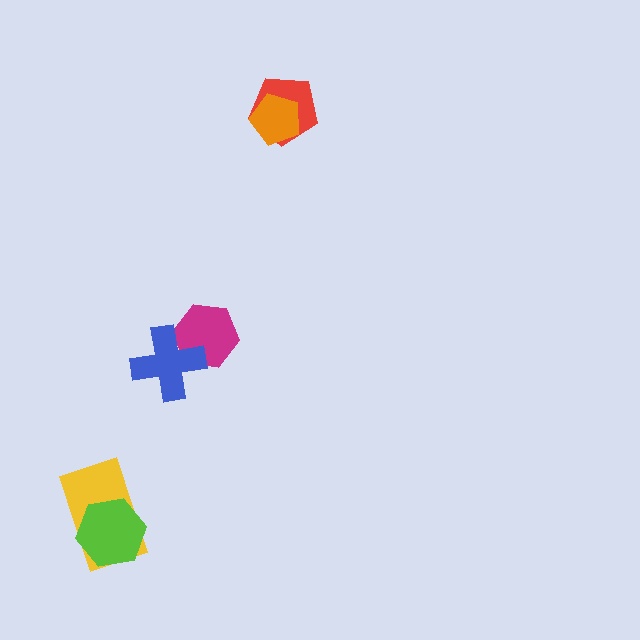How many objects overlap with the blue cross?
1 object overlaps with the blue cross.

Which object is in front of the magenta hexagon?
The blue cross is in front of the magenta hexagon.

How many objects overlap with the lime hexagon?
1 object overlaps with the lime hexagon.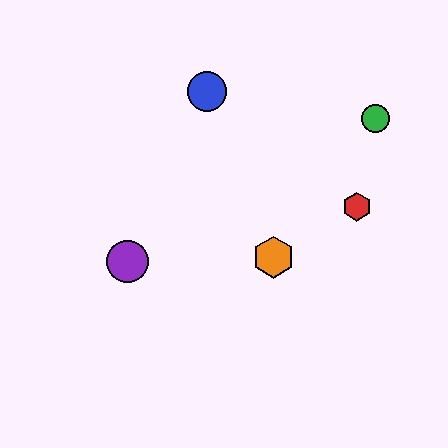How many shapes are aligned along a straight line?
3 shapes (the green circle, the yellow hexagon, the purple circle) are aligned along a straight line.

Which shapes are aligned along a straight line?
The green circle, the yellow hexagon, the purple circle are aligned along a straight line.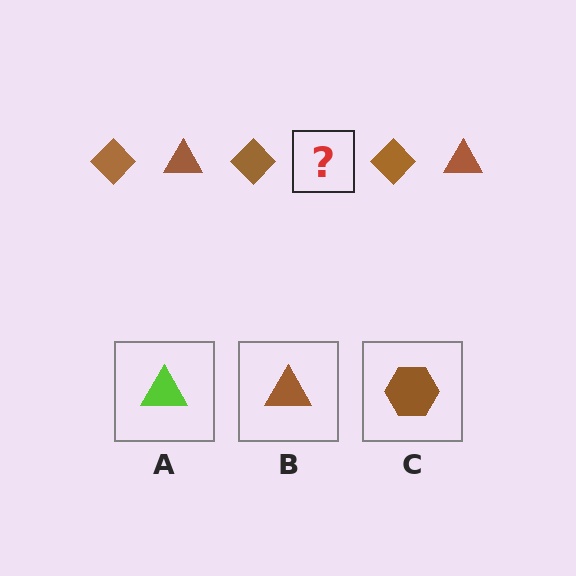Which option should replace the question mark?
Option B.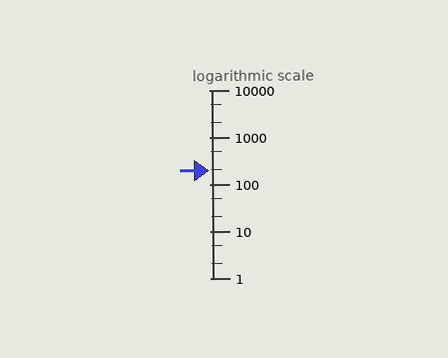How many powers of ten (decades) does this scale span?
The scale spans 4 decades, from 1 to 10000.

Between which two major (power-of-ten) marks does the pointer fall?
The pointer is between 100 and 1000.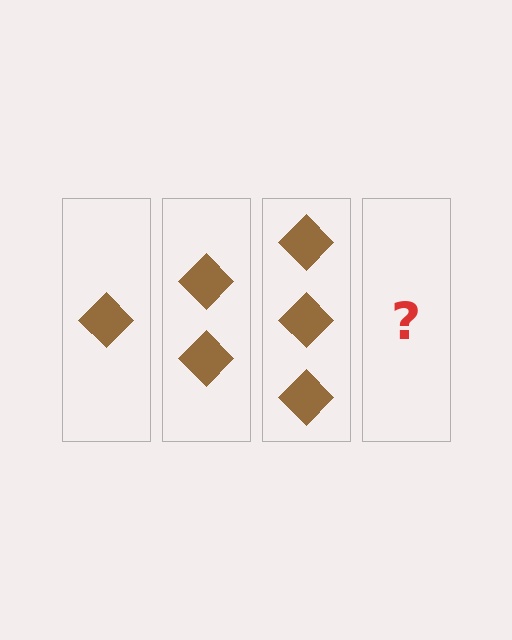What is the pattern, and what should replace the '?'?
The pattern is that each step adds one more diamond. The '?' should be 4 diamonds.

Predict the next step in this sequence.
The next step is 4 diamonds.